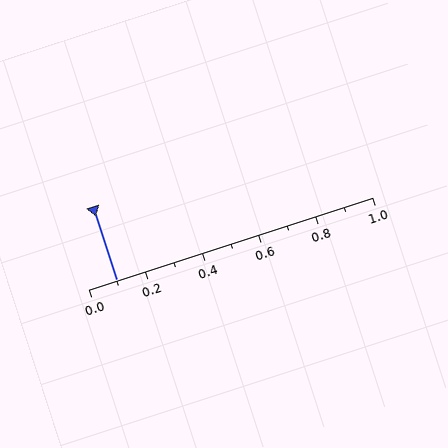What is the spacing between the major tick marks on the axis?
The major ticks are spaced 0.2 apart.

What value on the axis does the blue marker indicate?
The marker indicates approximately 0.1.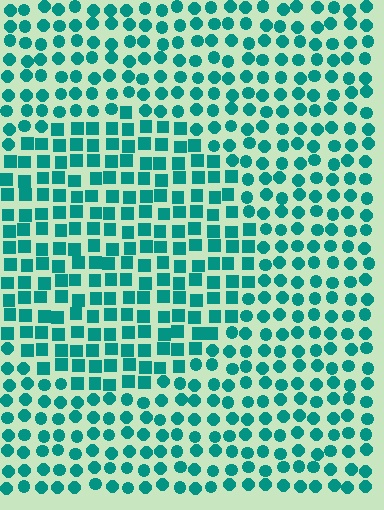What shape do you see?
I see a circle.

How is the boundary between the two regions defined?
The boundary is defined by a change in element shape: squares inside vs. circles outside. All elements share the same color and spacing.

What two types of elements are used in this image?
The image uses squares inside the circle region and circles outside it.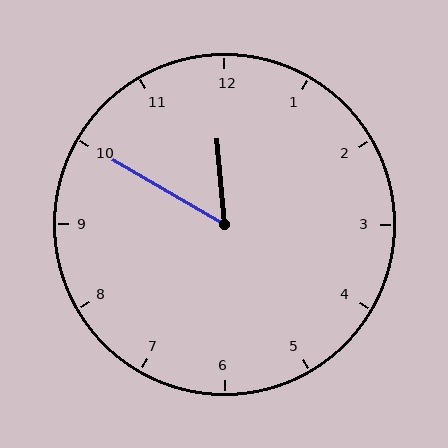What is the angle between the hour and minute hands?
Approximately 55 degrees.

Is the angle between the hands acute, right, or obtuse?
It is acute.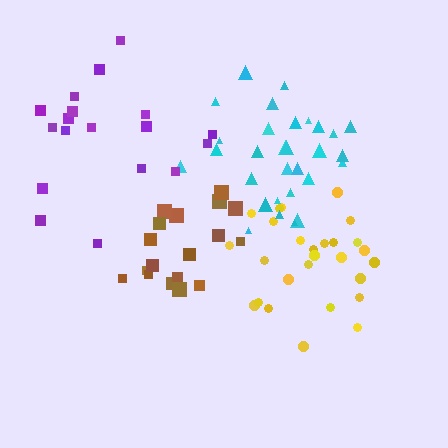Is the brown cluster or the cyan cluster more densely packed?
Cyan.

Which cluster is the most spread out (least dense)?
Purple.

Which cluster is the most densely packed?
Yellow.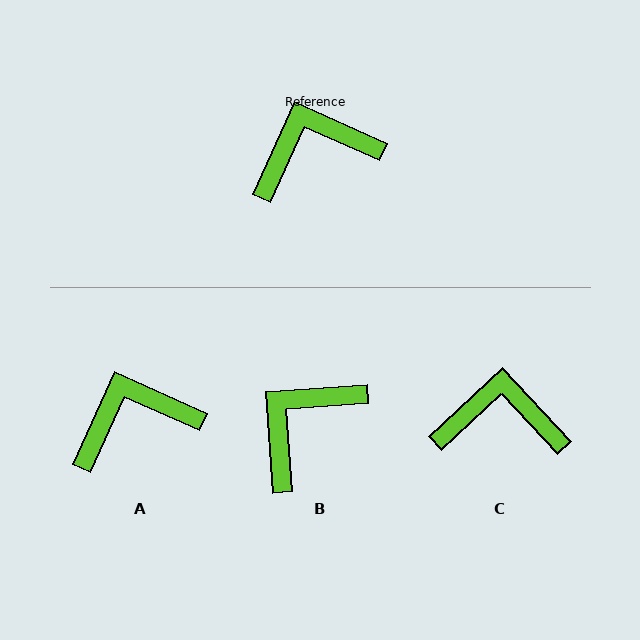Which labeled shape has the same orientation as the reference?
A.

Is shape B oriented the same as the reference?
No, it is off by about 28 degrees.